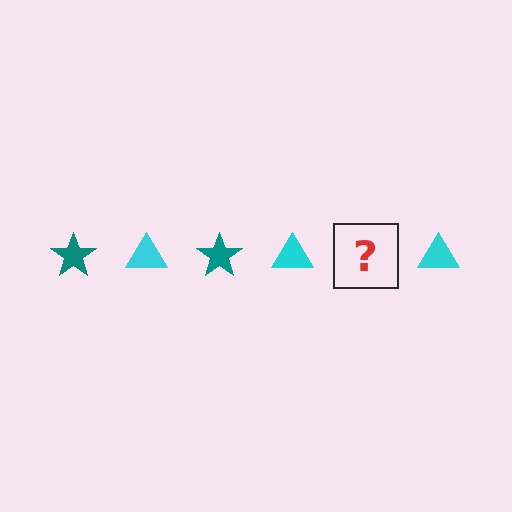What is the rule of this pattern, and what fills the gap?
The rule is that the pattern alternates between teal star and cyan triangle. The gap should be filled with a teal star.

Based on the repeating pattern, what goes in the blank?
The blank should be a teal star.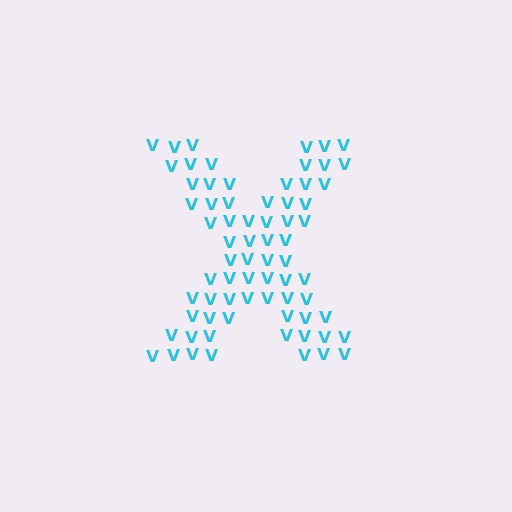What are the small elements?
The small elements are letter V's.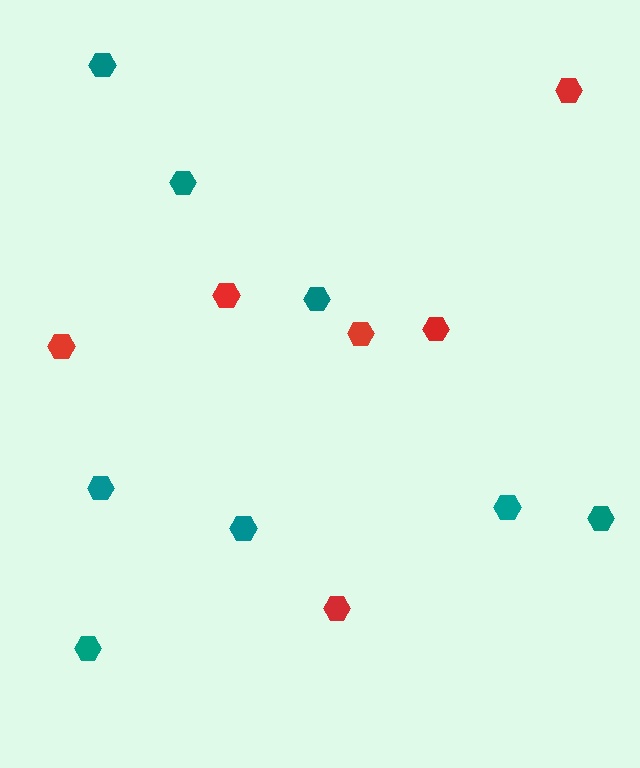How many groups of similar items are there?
There are 2 groups: one group of teal hexagons (8) and one group of red hexagons (6).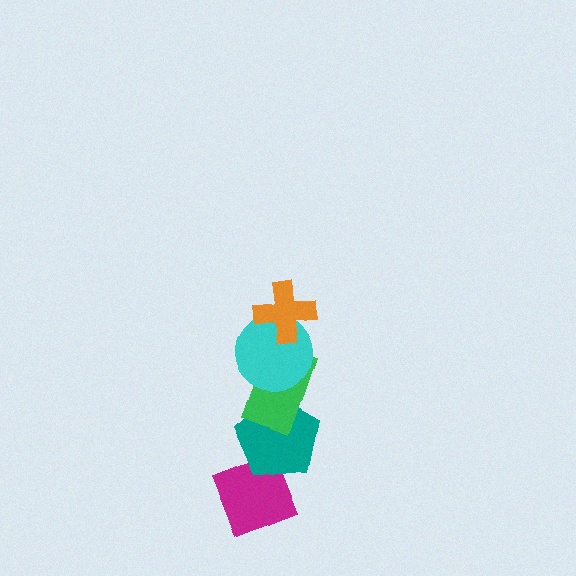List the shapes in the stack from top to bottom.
From top to bottom: the orange cross, the cyan circle, the green rectangle, the teal pentagon, the magenta diamond.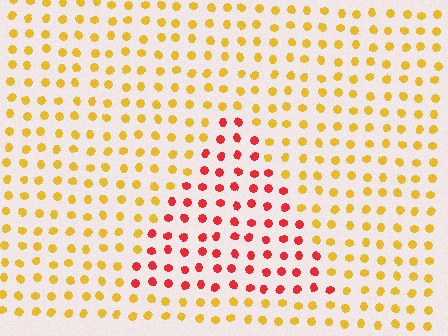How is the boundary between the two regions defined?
The boundary is defined purely by a slight shift in hue (about 50 degrees). Spacing, size, and orientation are identical on both sides.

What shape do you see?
I see a triangle.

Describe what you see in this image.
The image is filled with small yellow elements in a uniform arrangement. A triangle-shaped region is visible where the elements are tinted to a slightly different hue, forming a subtle color boundary.